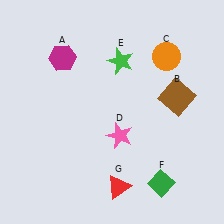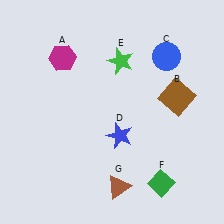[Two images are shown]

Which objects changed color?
C changed from orange to blue. D changed from pink to blue. G changed from red to brown.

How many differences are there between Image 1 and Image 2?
There are 3 differences between the two images.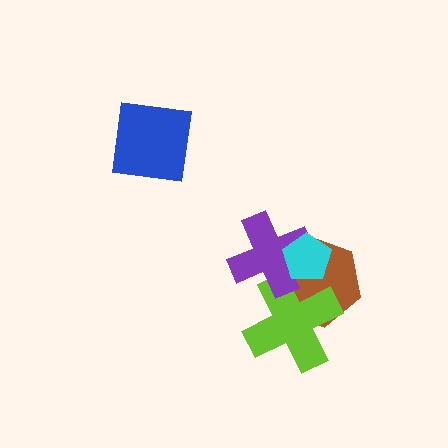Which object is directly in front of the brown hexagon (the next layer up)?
The lime cross is directly in front of the brown hexagon.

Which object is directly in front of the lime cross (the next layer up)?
The purple cross is directly in front of the lime cross.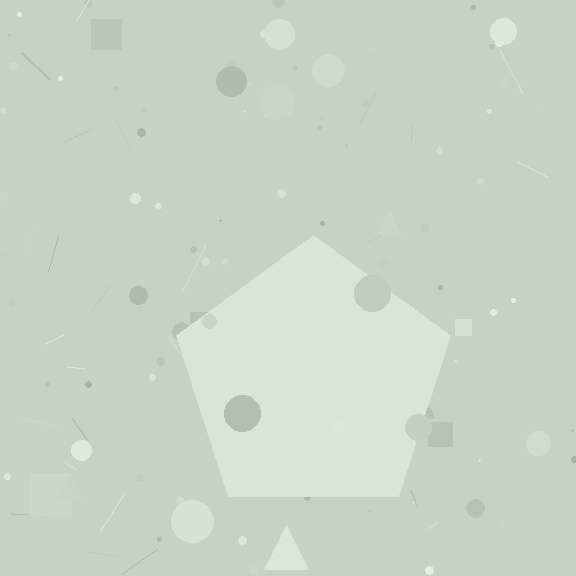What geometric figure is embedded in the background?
A pentagon is embedded in the background.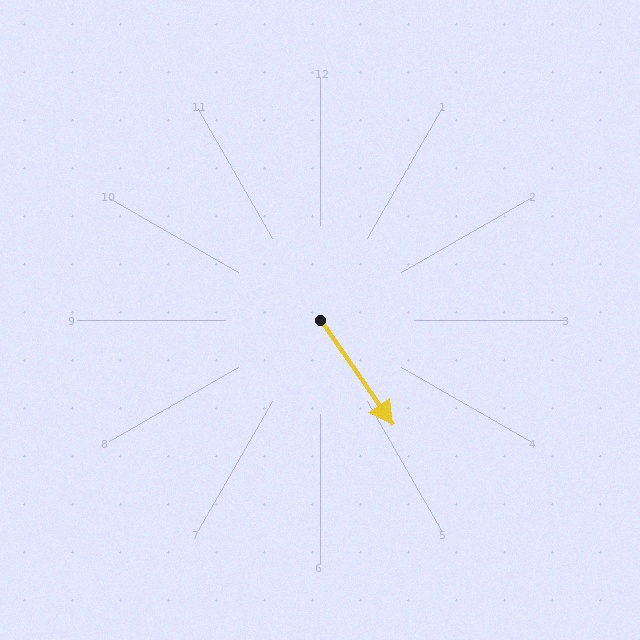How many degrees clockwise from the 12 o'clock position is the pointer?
Approximately 145 degrees.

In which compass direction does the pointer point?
Southeast.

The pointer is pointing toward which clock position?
Roughly 5 o'clock.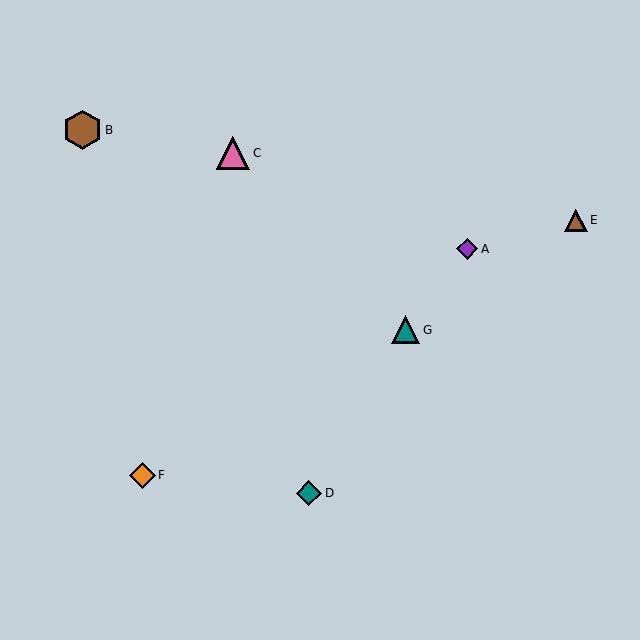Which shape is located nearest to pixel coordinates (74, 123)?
The brown hexagon (labeled B) at (82, 130) is nearest to that location.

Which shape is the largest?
The brown hexagon (labeled B) is the largest.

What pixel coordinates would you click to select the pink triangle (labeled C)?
Click at (233, 153) to select the pink triangle C.